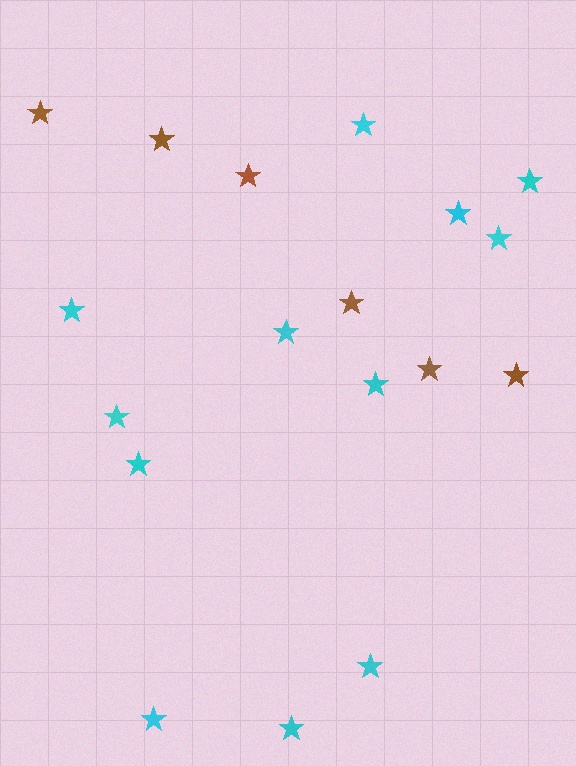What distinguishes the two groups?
There are 2 groups: one group of cyan stars (12) and one group of brown stars (6).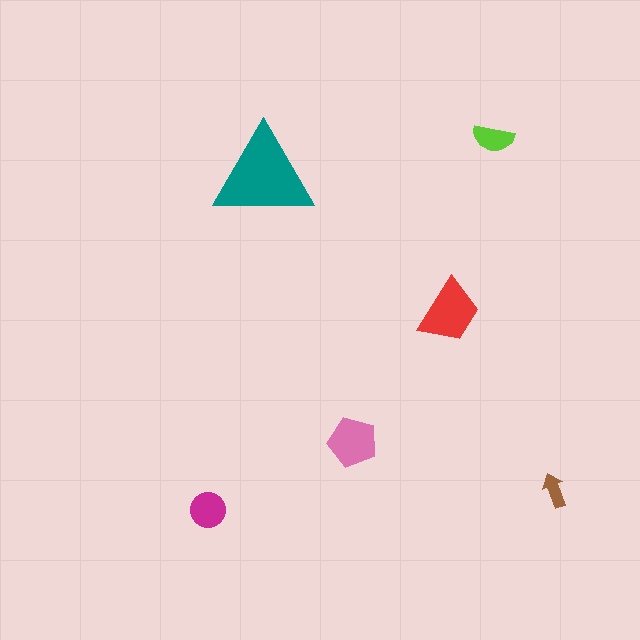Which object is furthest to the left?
The magenta circle is leftmost.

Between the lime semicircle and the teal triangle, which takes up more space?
The teal triangle.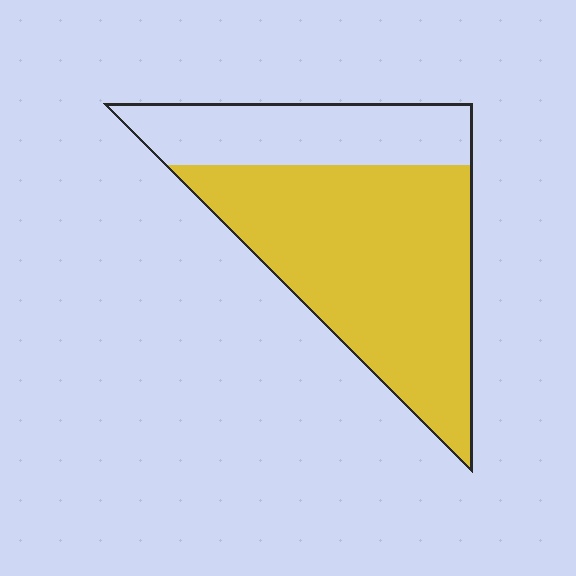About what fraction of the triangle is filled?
About two thirds (2/3).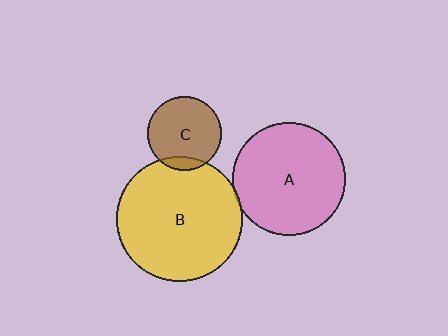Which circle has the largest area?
Circle B (yellow).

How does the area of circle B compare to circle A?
Approximately 1.2 times.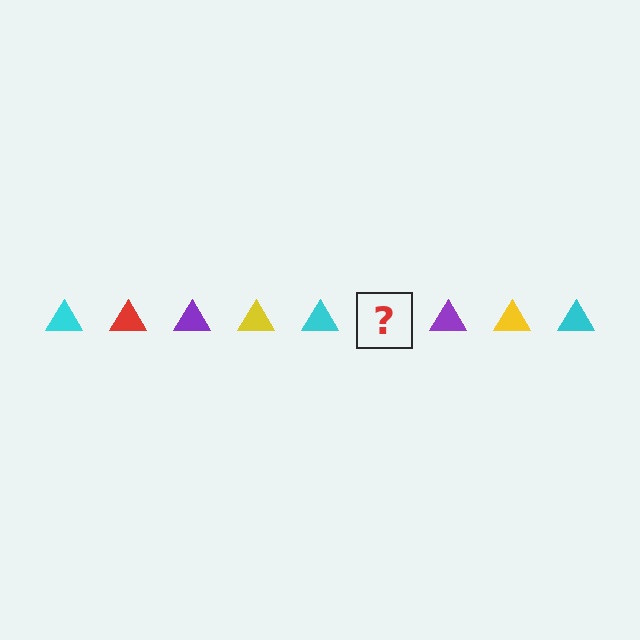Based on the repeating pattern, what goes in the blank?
The blank should be a red triangle.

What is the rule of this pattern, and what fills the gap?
The rule is that the pattern cycles through cyan, red, purple, yellow triangles. The gap should be filled with a red triangle.